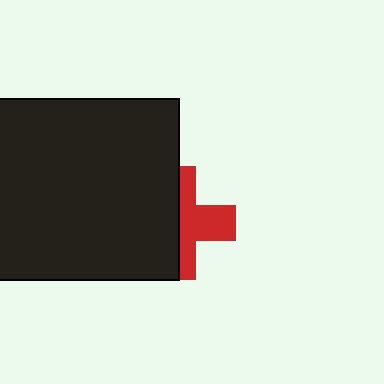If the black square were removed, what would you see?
You would see the complete red cross.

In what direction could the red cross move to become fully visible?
The red cross could move right. That would shift it out from behind the black square entirely.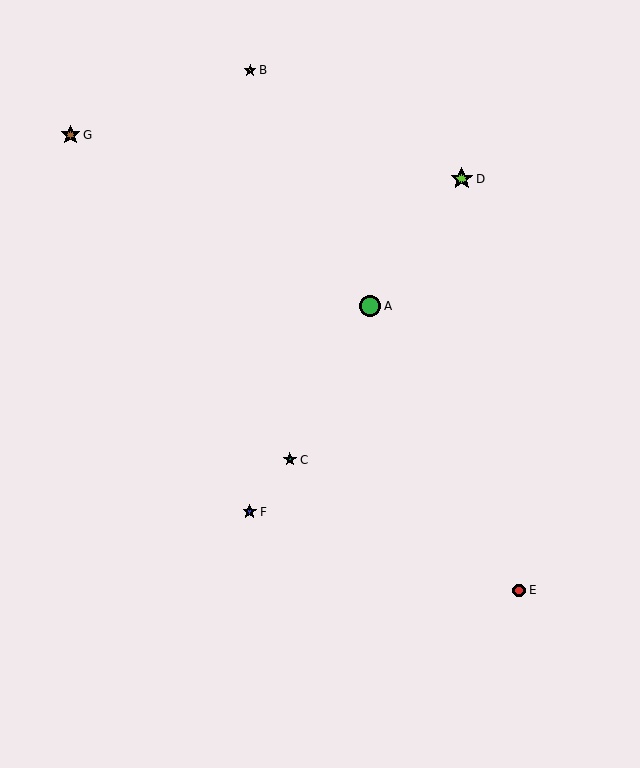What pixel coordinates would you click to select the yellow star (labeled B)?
Click at (250, 70) to select the yellow star B.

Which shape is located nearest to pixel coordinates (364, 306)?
The green circle (labeled A) at (370, 306) is nearest to that location.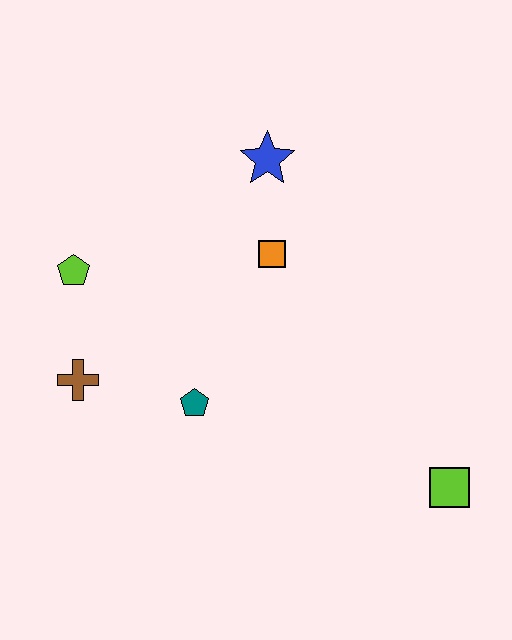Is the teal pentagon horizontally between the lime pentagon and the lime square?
Yes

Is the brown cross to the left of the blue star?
Yes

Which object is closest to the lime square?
The teal pentagon is closest to the lime square.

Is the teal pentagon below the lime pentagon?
Yes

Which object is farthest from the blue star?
The lime square is farthest from the blue star.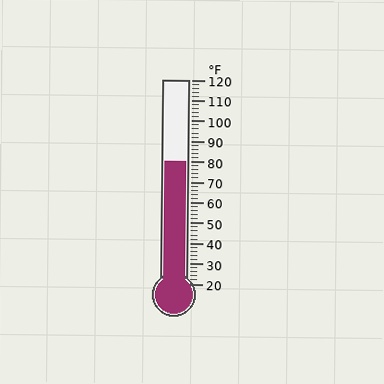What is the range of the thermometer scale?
The thermometer scale ranges from 20°F to 120°F.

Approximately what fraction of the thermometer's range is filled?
The thermometer is filled to approximately 60% of its range.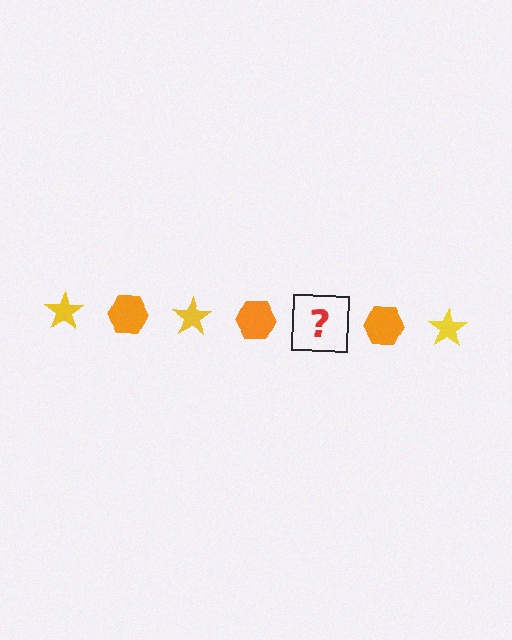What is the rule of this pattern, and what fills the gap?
The rule is that the pattern alternates between yellow star and orange hexagon. The gap should be filled with a yellow star.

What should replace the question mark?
The question mark should be replaced with a yellow star.